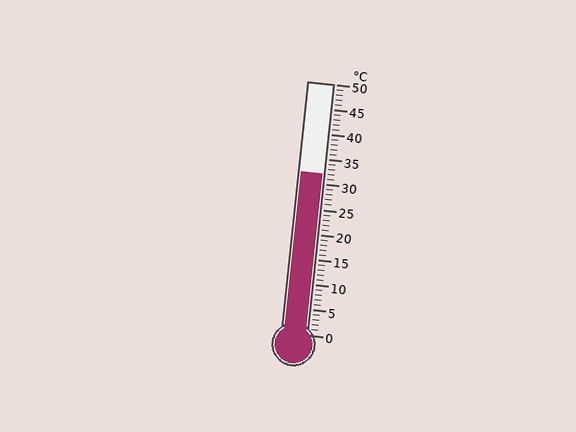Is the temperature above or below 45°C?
The temperature is below 45°C.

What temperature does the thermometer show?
The thermometer shows approximately 32°C.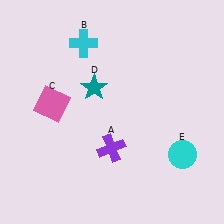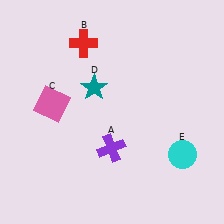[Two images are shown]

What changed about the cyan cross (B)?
In Image 1, B is cyan. In Image 2, it changed to red.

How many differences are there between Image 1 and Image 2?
There is 1 difference between the two images.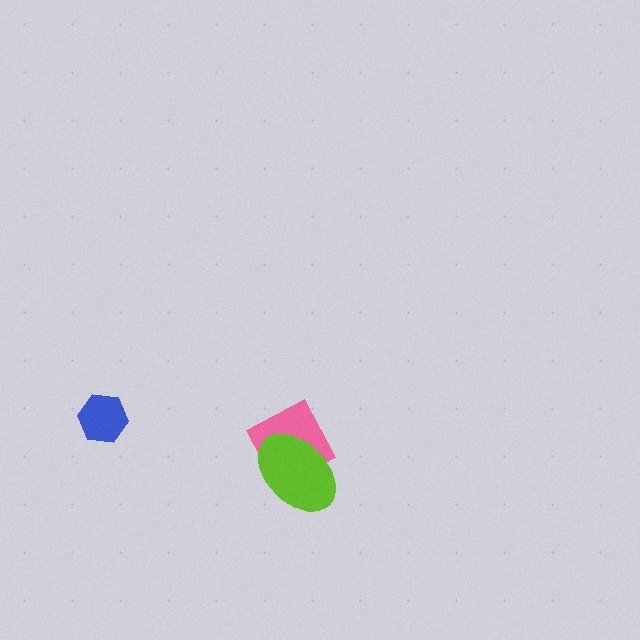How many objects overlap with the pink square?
1 object overlaps with the pink square.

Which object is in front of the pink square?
The lime ellipse is in front of the pink square.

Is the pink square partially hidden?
Yes, it is partially covered by another shape.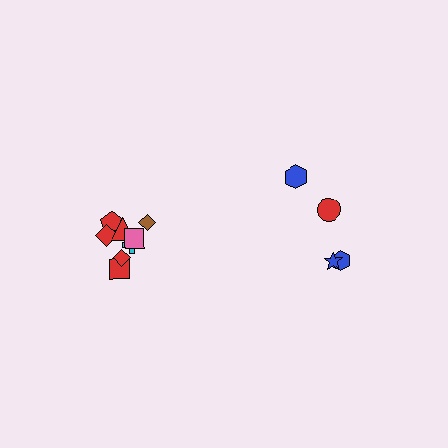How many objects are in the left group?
There are 8 objects.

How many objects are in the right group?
There are 4 objects.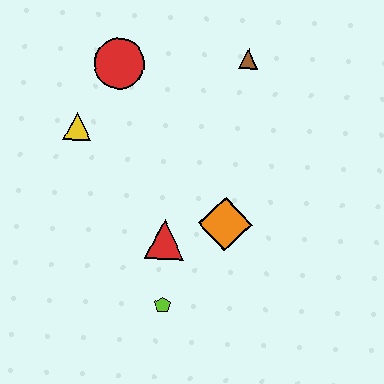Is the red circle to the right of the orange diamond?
No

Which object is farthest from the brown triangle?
The lime pentagon is farthest from the brown triangle.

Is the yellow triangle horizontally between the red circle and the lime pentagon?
No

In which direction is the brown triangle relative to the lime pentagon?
The brown triangle is above the lime pentagon.